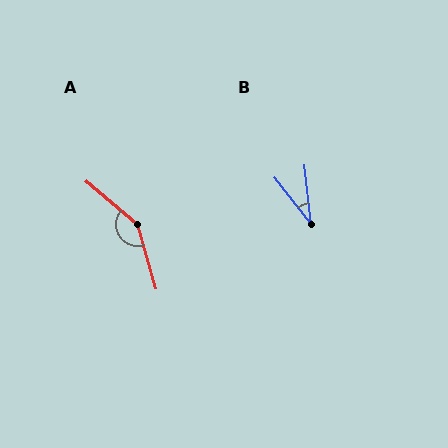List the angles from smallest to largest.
B (32°), A (146°).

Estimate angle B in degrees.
Approximately 32 degrees.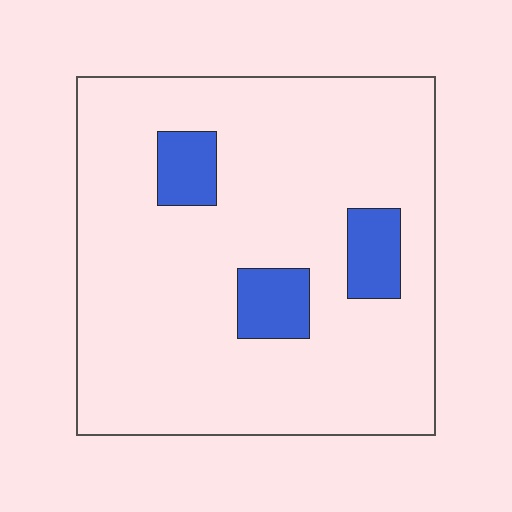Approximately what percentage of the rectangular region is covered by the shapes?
Approximately 10%.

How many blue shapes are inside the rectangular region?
3.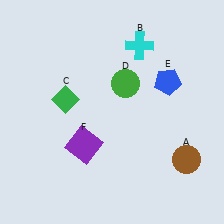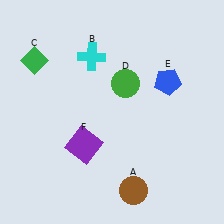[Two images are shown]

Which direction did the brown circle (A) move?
The brown circle (A) moved left.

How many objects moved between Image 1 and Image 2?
3 objects moved between the two images.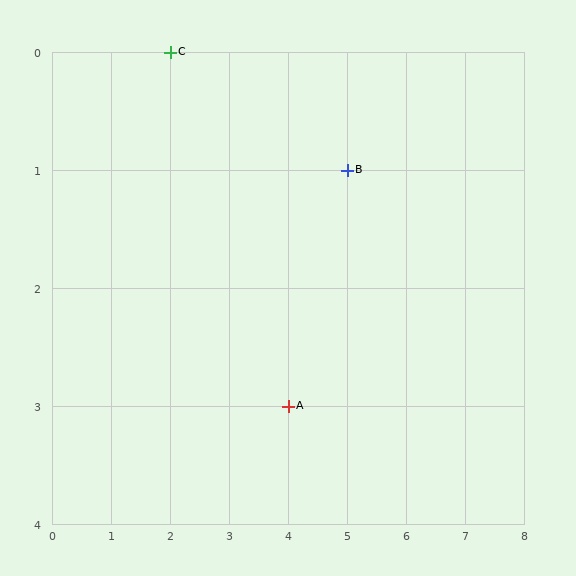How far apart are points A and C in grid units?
Points A and C are 2 columns and 3 rows apart (about 3.6 grid units diagonally).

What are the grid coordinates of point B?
Point B is at grid coordinates (5, 1).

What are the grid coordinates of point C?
Point C is at grid coordinates (2, 0).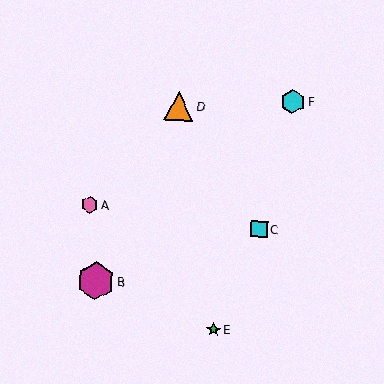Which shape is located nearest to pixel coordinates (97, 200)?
The pink hexagon (labeled A) at (90, 205) is nearest to that location.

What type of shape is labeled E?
Shape E is a green star.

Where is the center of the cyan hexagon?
The center of the cyan hexagon is at (293, 102).